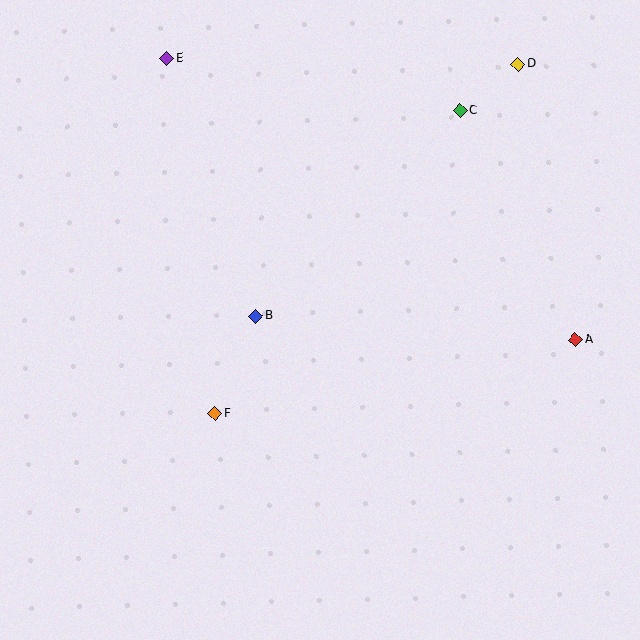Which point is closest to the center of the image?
Point B at (256, 316) is closest to the center.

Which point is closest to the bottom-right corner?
Point A is closest to the bottom-right corner.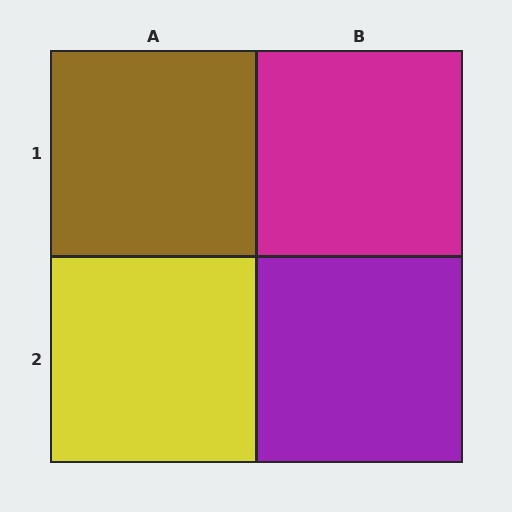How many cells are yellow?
1 cell is yellow.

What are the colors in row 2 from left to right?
Yellow, purple.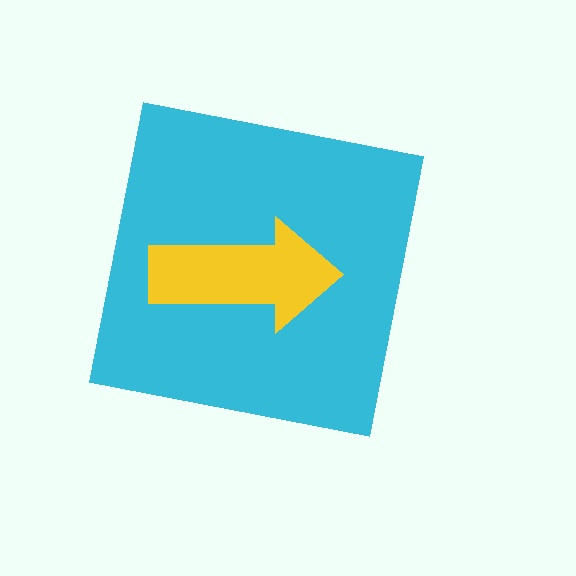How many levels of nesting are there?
2.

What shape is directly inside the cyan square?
The yellow arrow.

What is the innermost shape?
The yellow arrow.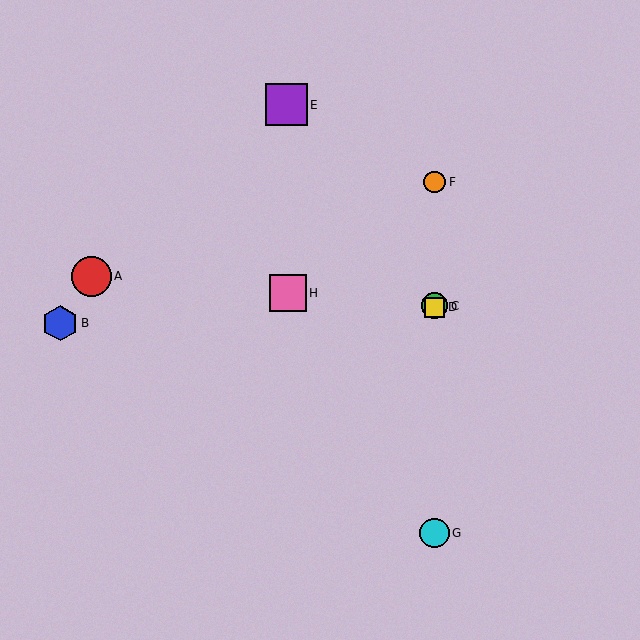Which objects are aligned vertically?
Objects C, D, F, G are aligned vertically.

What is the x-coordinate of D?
Object D is at x≈435.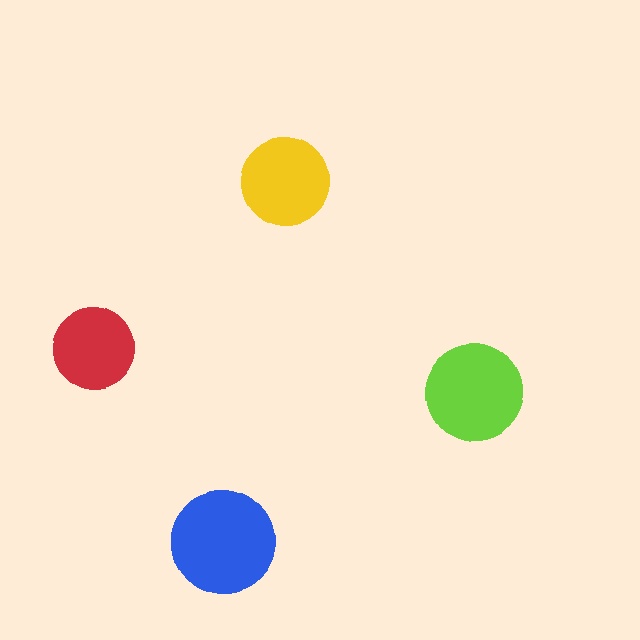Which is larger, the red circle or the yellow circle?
The yellow one.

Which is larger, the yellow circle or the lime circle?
The lime one.